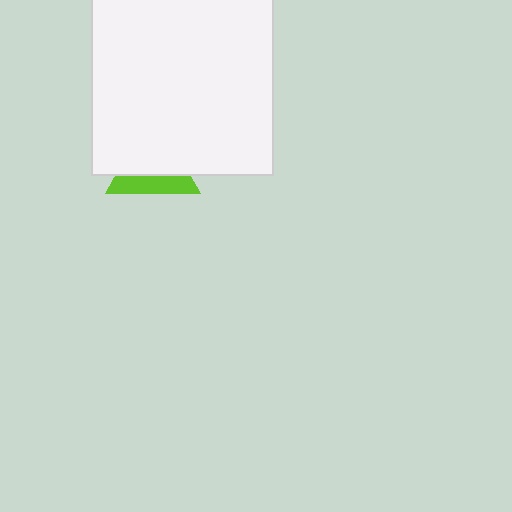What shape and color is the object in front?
The object in front is a white square.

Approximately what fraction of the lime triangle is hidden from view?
Roughly 62% of the lime triangle is hidden behind the white square.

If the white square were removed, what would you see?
You would see the complete lime triangle.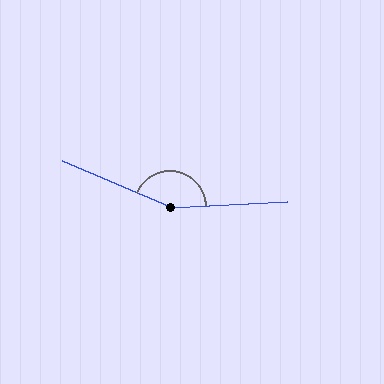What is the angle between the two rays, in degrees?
Approximately 154 degrees.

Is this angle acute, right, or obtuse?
It is obtuse.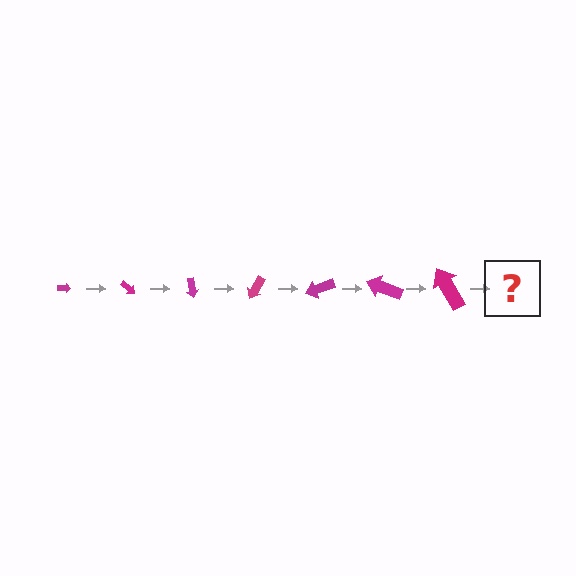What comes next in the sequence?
The next element should be an arrow, larger than the previous one and rotated 280 degrees from the start.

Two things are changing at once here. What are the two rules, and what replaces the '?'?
The two rules are that the arrow grows larger each step and it rotates 40 degrees each step. The '?' should be an arrow, larger than the previous one and rotated 280 degrees from the start.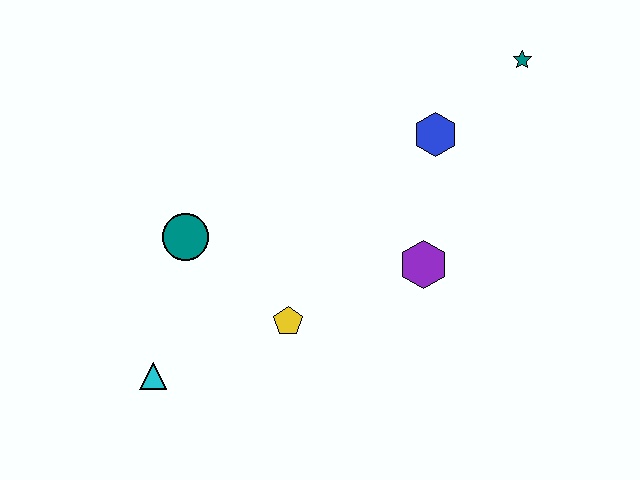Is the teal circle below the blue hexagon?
Yes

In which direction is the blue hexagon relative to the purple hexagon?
The blue hexagon is above the purple hexagon.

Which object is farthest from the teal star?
The cyan triangle is farthest from the teal star.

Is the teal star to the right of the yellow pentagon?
Yes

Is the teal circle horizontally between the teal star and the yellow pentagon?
No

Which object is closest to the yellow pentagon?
The teal circle is closest to the yellow pentagon.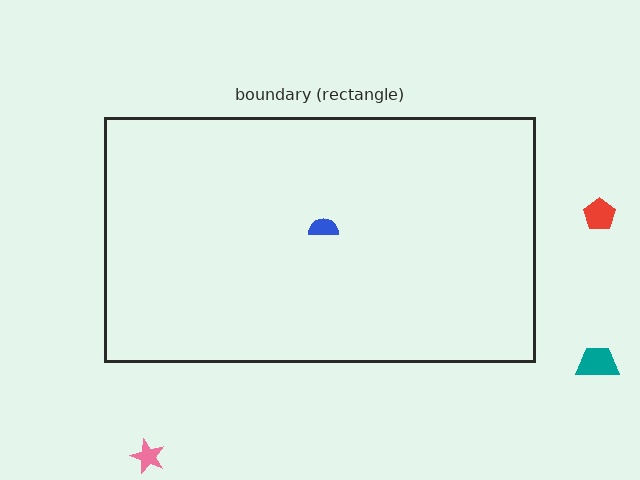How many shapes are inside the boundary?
1 inside, 3 outside.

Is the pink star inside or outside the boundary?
Outside.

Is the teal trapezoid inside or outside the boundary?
Outside.